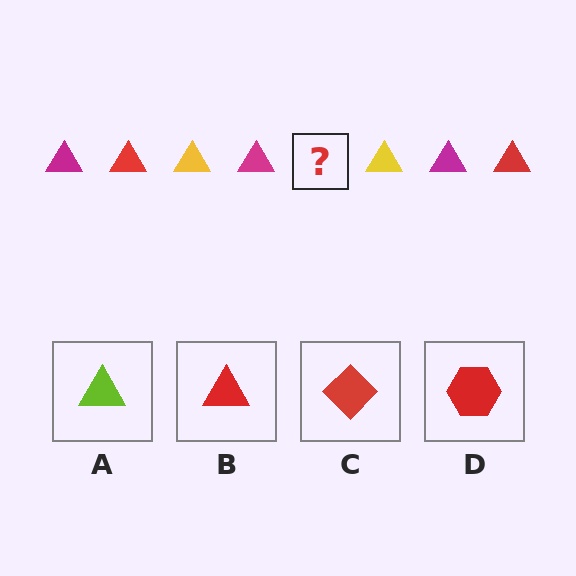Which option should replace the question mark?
Option B.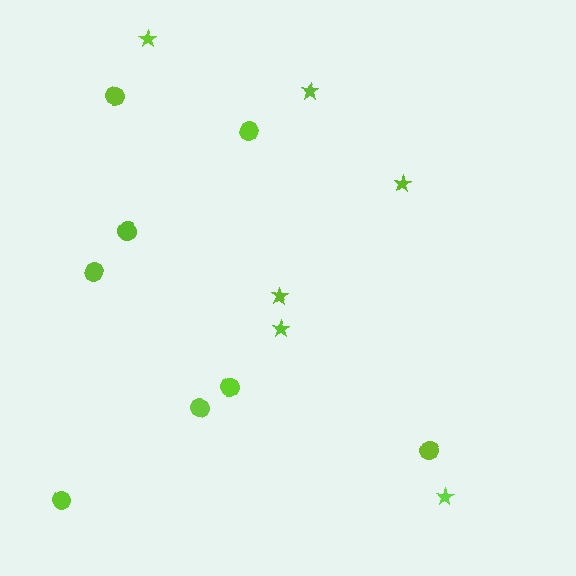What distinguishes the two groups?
There are 2 groups: one group of stars (6) and one group of circles (8).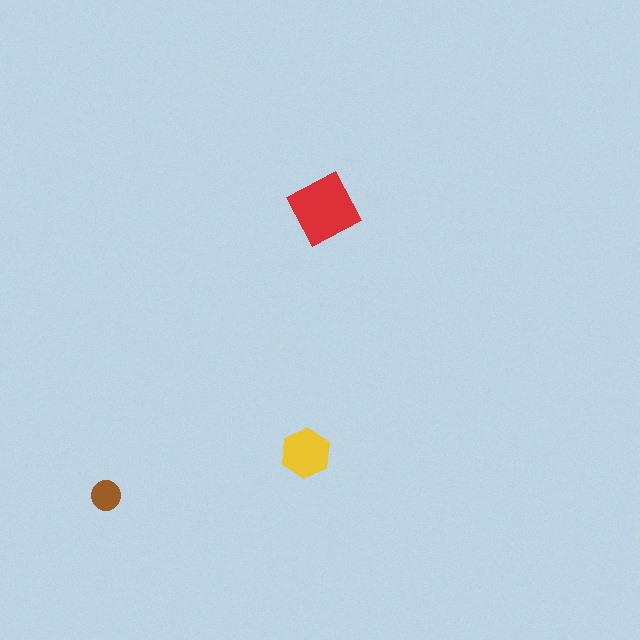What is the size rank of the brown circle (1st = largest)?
3rd.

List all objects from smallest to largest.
The brown circle, the yellow hexagon, the red diamond.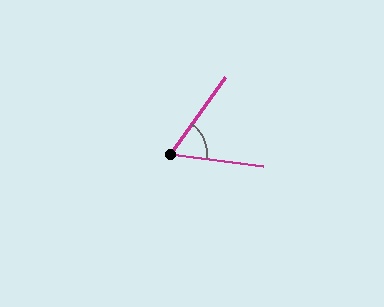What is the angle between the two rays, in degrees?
Approximately 62 degrees.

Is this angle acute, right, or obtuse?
It is acute.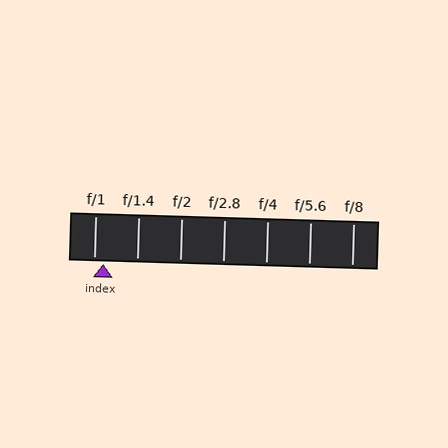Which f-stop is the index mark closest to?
The index mark is closest to f/1.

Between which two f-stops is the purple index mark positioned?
The index mark is between f/1 and f/1.4.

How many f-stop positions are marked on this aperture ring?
There are 7 f-stop positions marked.